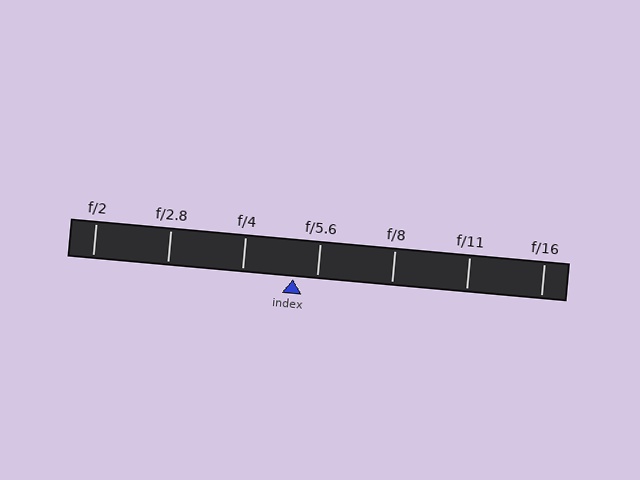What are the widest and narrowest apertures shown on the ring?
The widest aperture shown is f/2 and the narrowest is f/16.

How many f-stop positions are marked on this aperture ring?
There are 7 f-stop positions marked.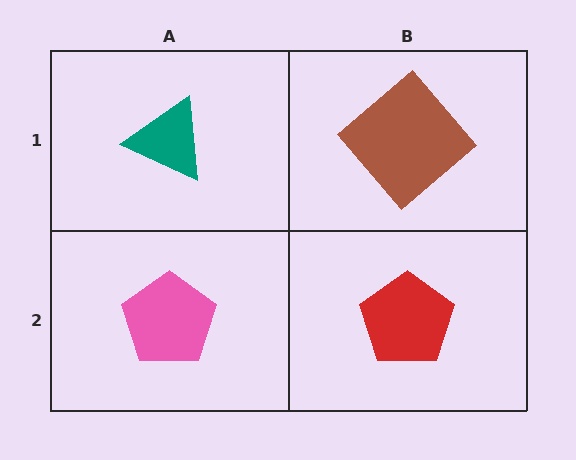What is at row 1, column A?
A teal triangle.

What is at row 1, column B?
A brown diamond.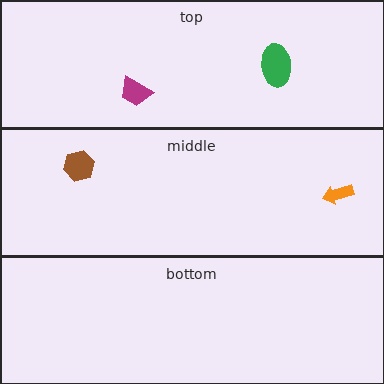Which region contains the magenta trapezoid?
The top region.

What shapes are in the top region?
The green ellipse, the magenta trapezoid.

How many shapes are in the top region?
2.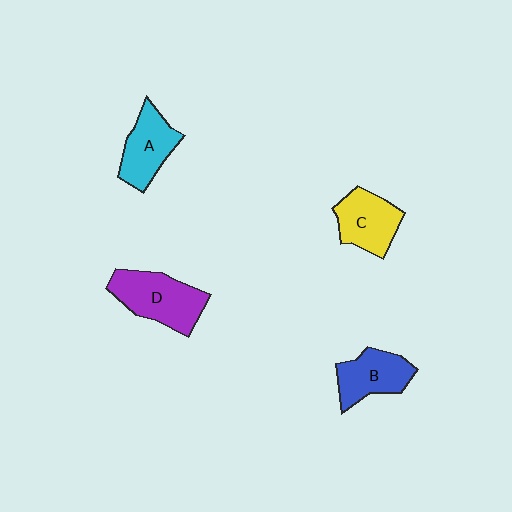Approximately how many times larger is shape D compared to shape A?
Approximately 1.3 times.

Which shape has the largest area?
Shape D (purple).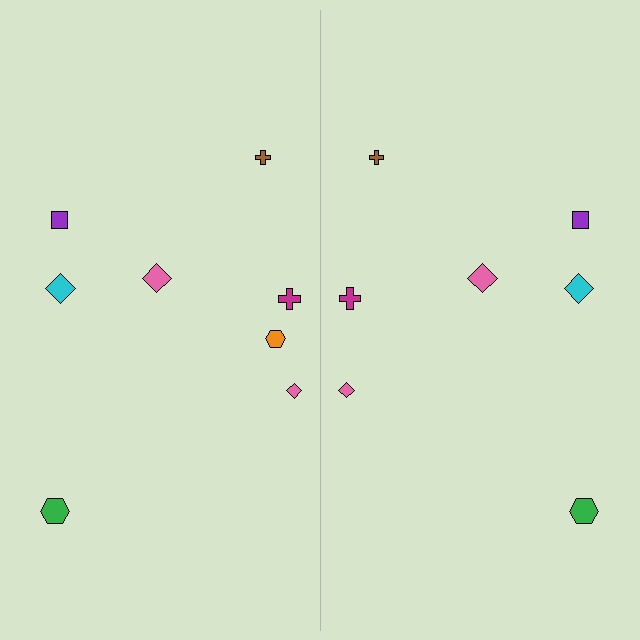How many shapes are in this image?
There are 15 shapes in this image.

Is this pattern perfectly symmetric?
No, the pattern is not perfectly symmetric. A orange hexagon is missing from the right side.